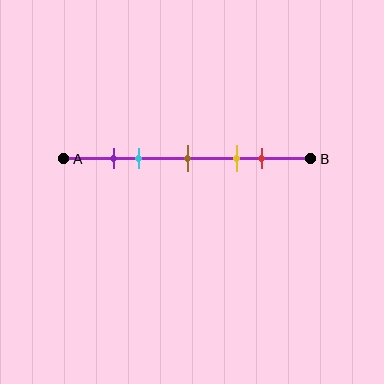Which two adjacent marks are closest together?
The purple and cyan marks are the closest adjacent pair.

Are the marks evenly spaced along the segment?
No, the marks are not evenly spaced.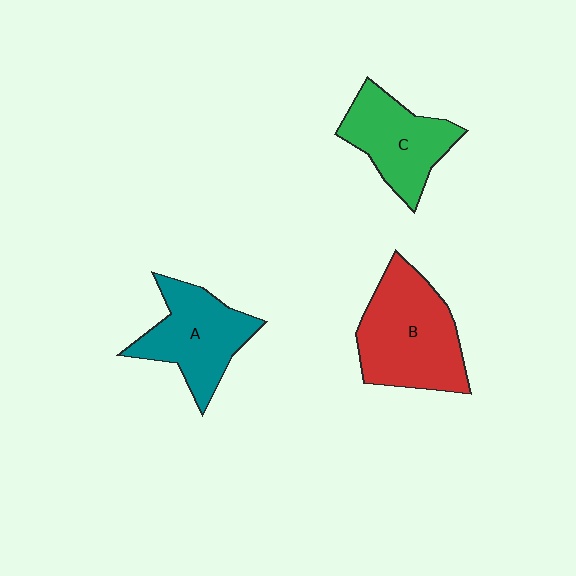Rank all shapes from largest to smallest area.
From largest to smallest: B (red), A (teal), C (green).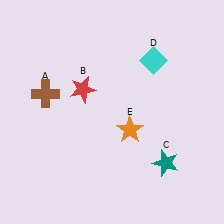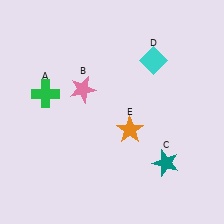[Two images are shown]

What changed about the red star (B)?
In Image 1, B is red. In Image 2, it changed to pink.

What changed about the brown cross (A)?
In Image 1, A is brown. In Image 2, it changed to green.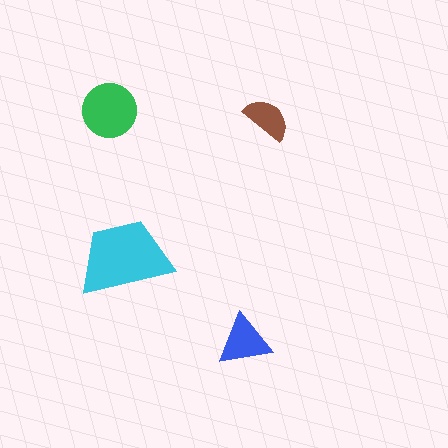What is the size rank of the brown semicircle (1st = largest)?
4th.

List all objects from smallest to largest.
The brown semicircle, the blue triangle, the green circle, the cyan trapezoid.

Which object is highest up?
The green circle is topmost.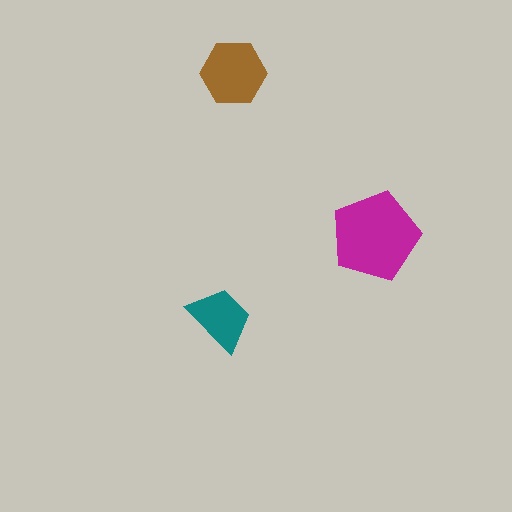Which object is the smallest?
The teal trapezoid.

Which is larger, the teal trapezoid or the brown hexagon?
The brown hexagon.